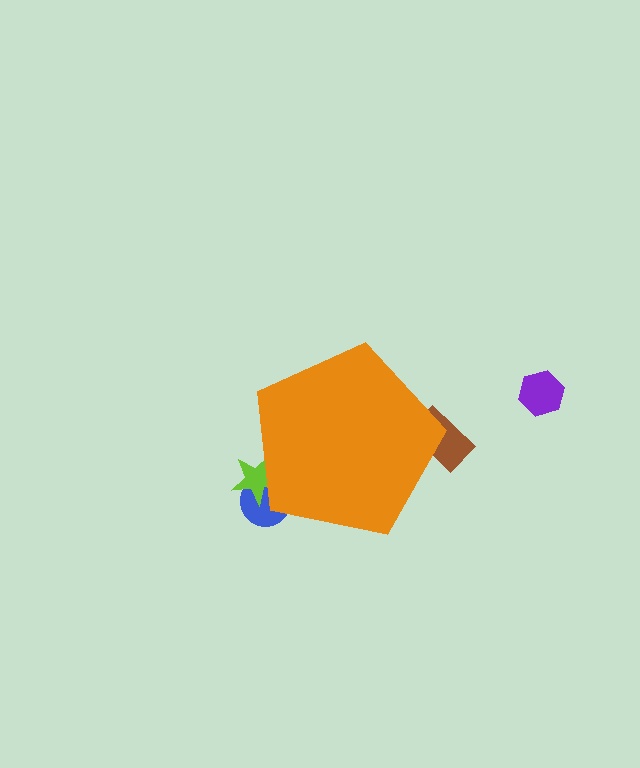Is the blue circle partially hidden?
Yes, the blue circle is partially hidden behind the orange pentagon.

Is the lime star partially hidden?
Yes, the lime star is partially hidden behind the orange pentagon.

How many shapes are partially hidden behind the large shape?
3 shapes are partially hidden.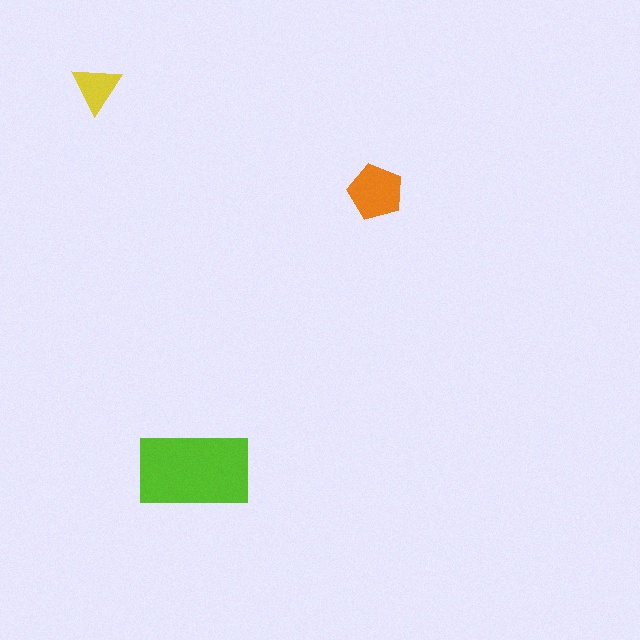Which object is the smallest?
The yellow triangle.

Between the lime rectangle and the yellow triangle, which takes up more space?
The lime rectangle.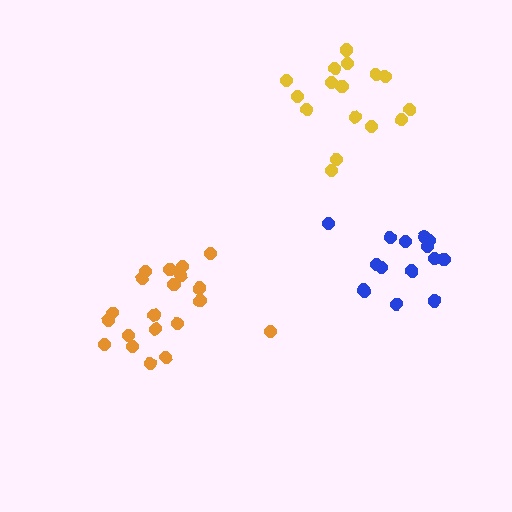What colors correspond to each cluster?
The clusters are colored: orange, blue, yellow.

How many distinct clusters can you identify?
There are 3 distinct clusters.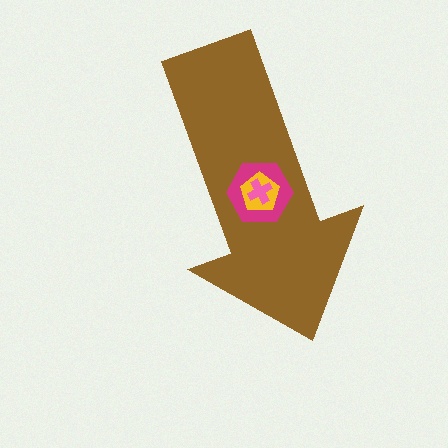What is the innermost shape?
The pink cross.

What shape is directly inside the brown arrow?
The magenta hexagon.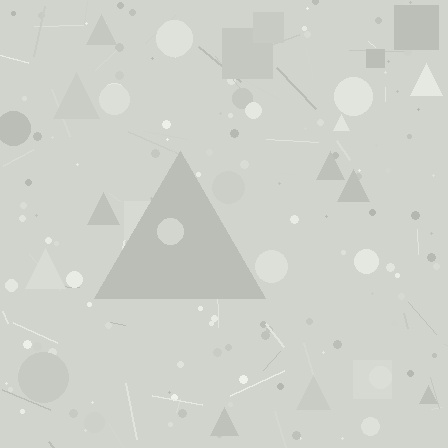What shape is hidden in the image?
A triangle is hidden in the image.